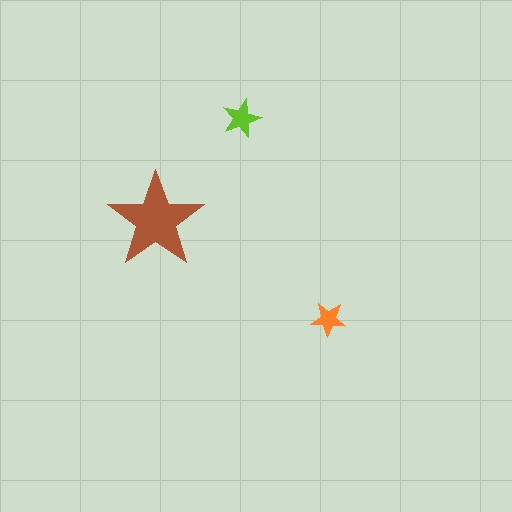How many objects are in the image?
There are 3 objects in the image.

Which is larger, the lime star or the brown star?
The brown one.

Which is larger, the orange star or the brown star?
The brown one.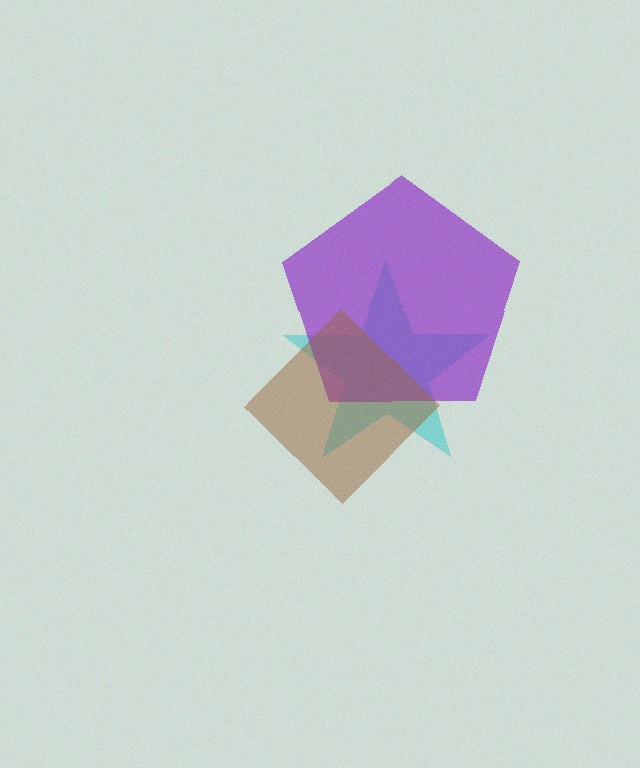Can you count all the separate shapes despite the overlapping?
Yes, there are 3 separate shapes.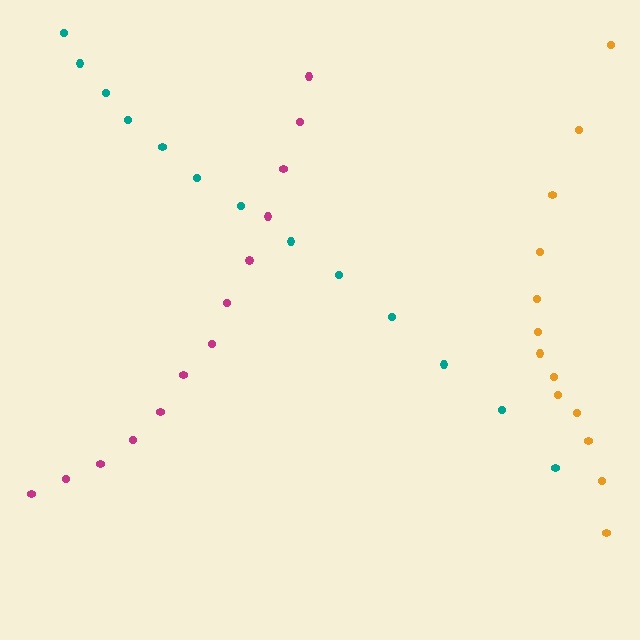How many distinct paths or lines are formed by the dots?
There are 3 distinct paths.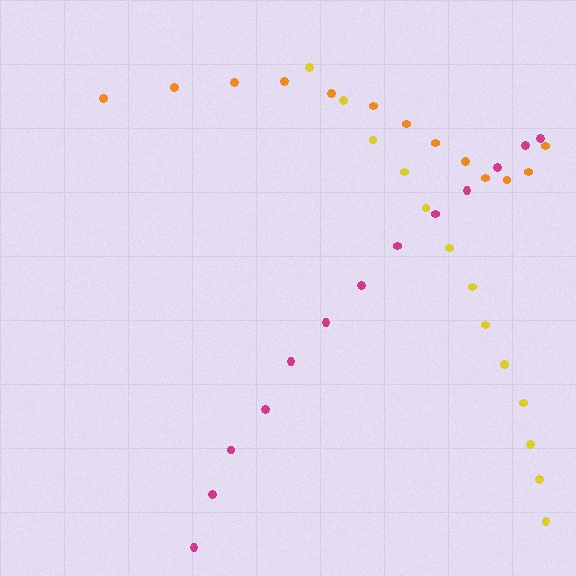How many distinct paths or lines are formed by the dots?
There are 3 distinct paths.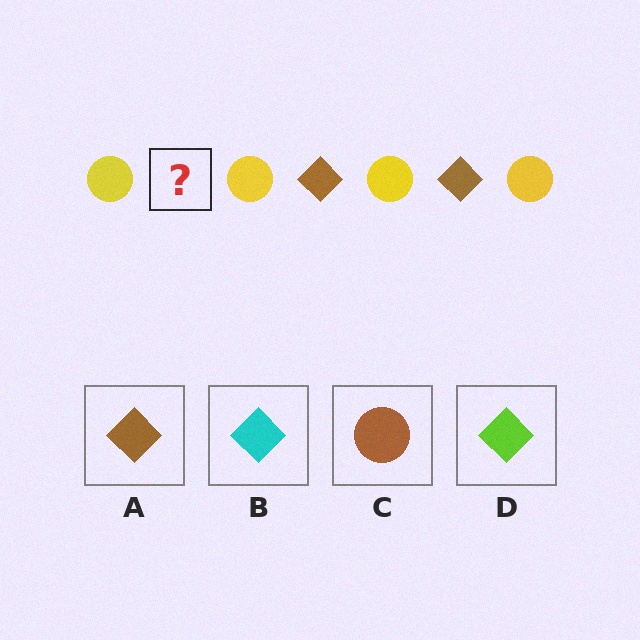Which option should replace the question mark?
Option A.